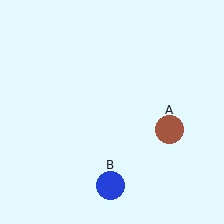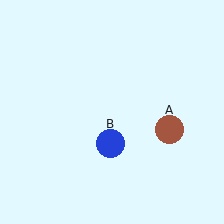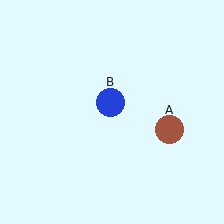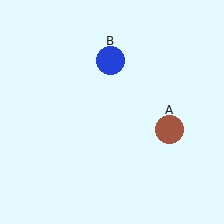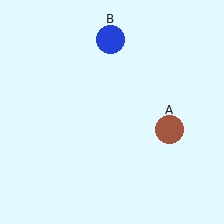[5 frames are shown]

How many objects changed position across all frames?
1 object changed position: blue circle (object B).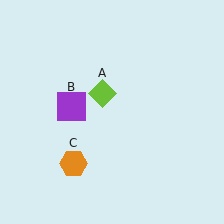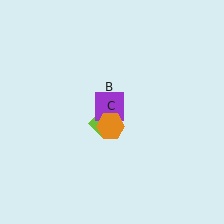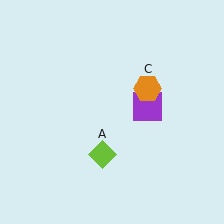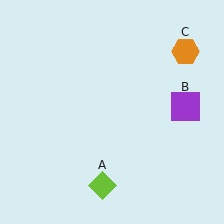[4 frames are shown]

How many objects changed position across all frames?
3 objects changed position: lime diamond (object A), purple square (object B), orange hexagon (object C).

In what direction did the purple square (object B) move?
The purple square (object B) moved right.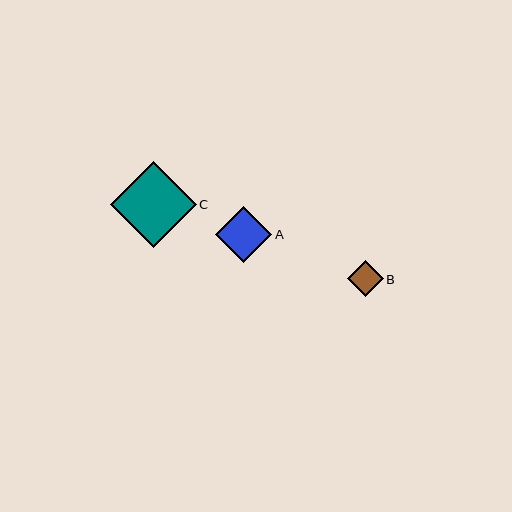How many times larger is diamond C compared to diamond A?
Diamond C is approximately 1.5 times the size of diamond A.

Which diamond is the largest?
Diamond C is the largest with a size of approximately 86 pixels.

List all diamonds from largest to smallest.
From largest to smallest: C, A, B.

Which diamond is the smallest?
Diamond B is the smallest with a size of approximately 36 pixels.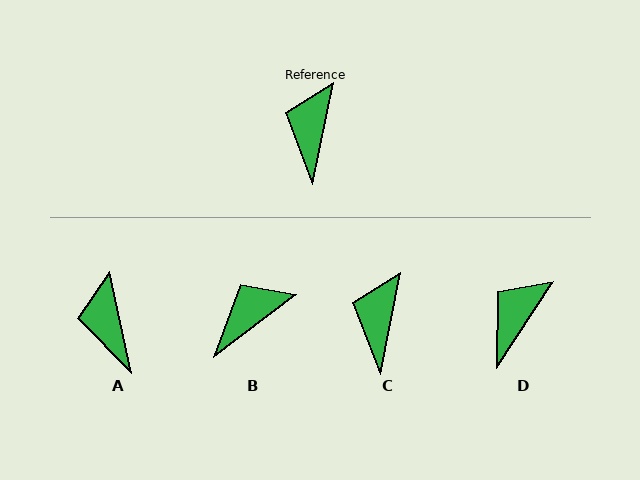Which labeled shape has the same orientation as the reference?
C.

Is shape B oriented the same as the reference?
No, it is off by about 42 degrees.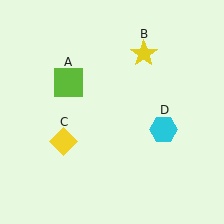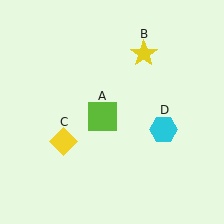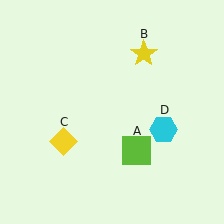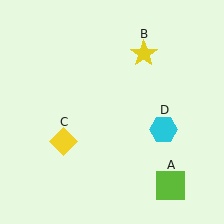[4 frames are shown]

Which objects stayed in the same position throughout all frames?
Yellow star (object B) and yellow diamond (object C) and cyan hexagon (object D) remained stationary.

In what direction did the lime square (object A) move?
The lime square (object A) moved down and to the right.